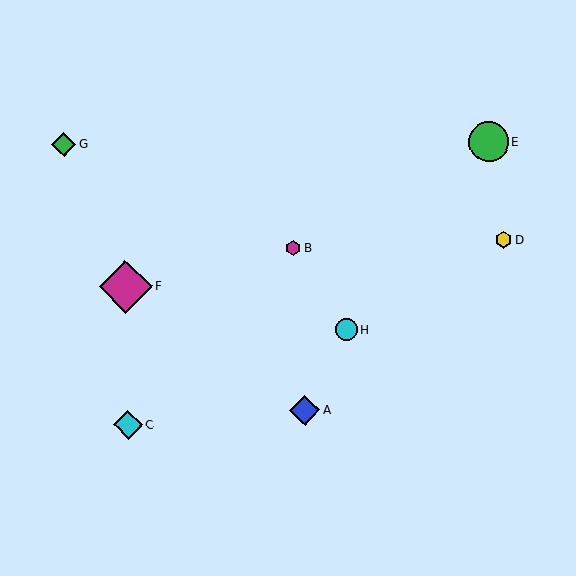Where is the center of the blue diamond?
The center of the blue diamond is at (305, 410).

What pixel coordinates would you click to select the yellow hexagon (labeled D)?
Click at (504, 240) to select the yellow hexagon D.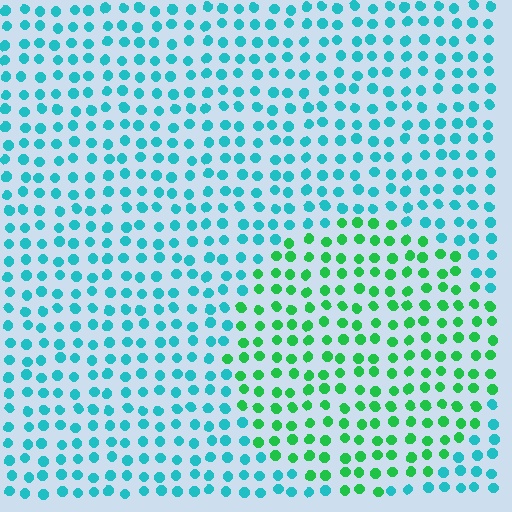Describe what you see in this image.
The image is filled with small cyan elements in a uniform arrangement. A circle-shaped region is visible where the elements are tinted to a slightly different hue, forming a subtle color boundary.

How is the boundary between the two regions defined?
The boundary is defined purely by a slight shift in hue (about 48 degrees). Spacing, size, and orientation are identical on both sides.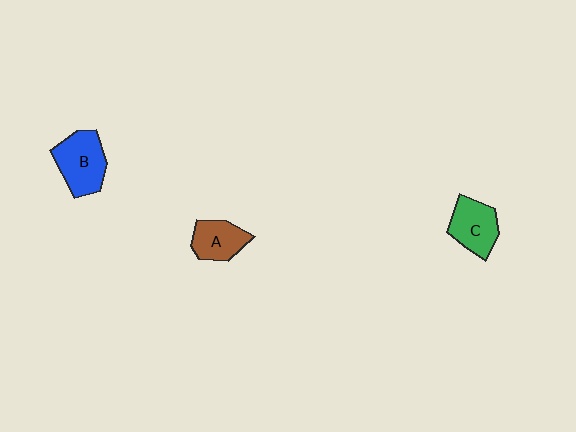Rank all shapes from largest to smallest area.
From largest to smallest: B (blue), C (green), A (brown).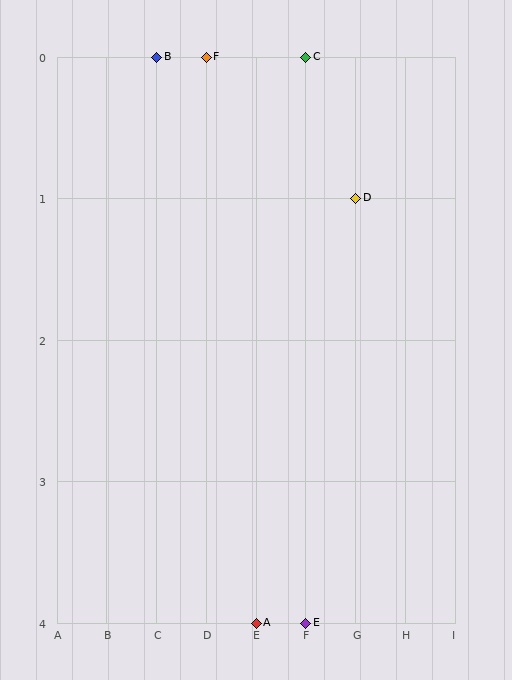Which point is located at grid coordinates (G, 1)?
Point D is at (G, 1).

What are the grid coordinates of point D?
Point D is at grid coordinates (G, 1).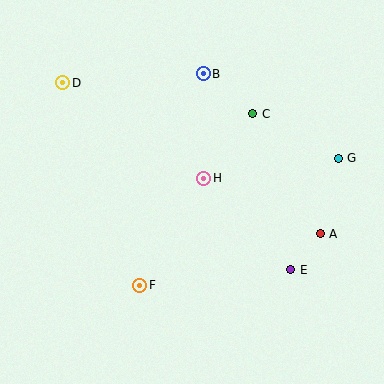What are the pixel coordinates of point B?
Point B is at (203, 74).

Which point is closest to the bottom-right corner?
Point E is closest to the bottom-right corner.